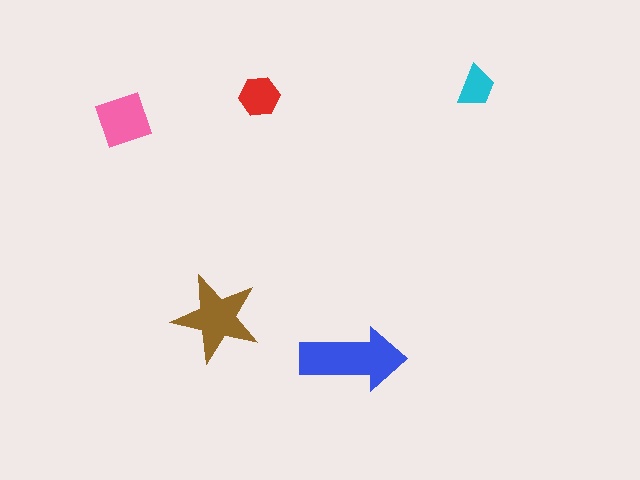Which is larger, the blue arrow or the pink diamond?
The blue arrow.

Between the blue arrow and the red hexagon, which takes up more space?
The blue arrow.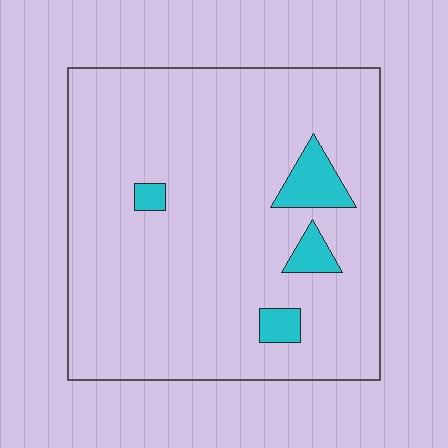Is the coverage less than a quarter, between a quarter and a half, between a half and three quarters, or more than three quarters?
Less than a quarter.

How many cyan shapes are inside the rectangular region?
4.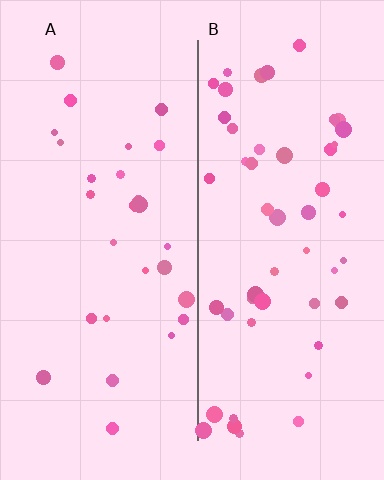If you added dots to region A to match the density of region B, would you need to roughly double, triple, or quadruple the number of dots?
Approximately double.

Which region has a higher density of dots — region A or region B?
B (the right).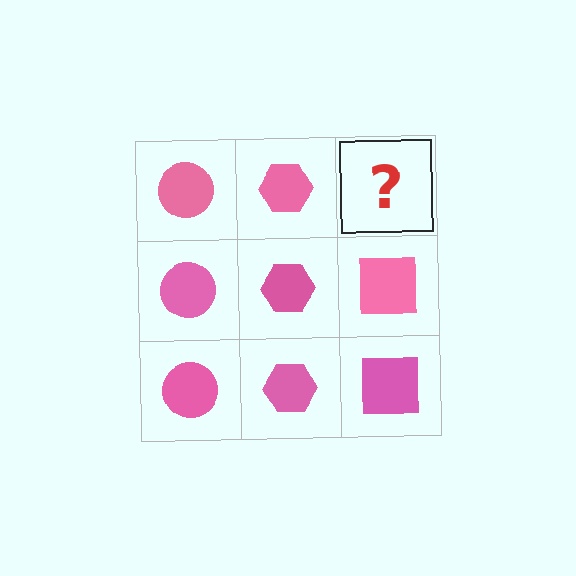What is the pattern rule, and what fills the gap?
The rule is that each column has a consistent shape. The gap should be filled with a pink square.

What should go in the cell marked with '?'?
The missing cell should contain a pink square.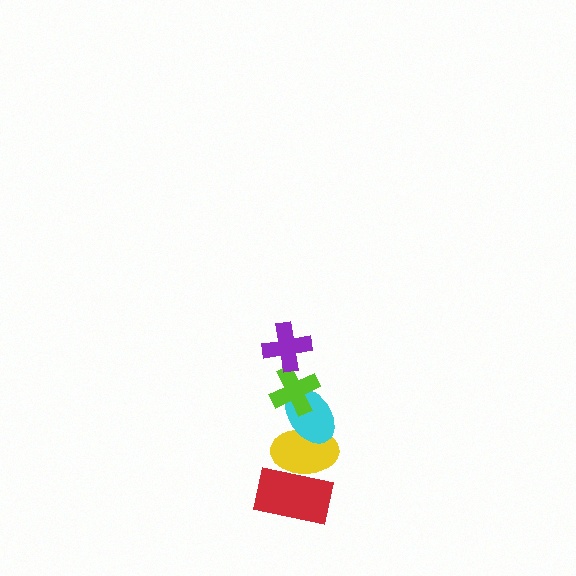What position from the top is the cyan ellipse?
The cyan ellipse is 3rd from the top.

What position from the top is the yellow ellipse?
The yellow ellipse is 4th from the top.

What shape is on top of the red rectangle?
The yellow ellipse is on top of the red rectangle.